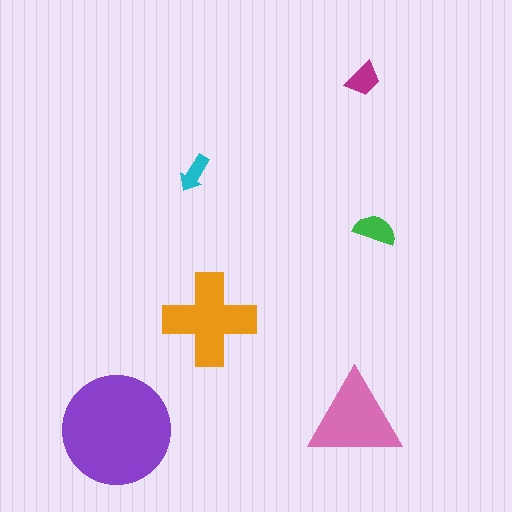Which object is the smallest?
The cyan arrow.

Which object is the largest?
The purple circle.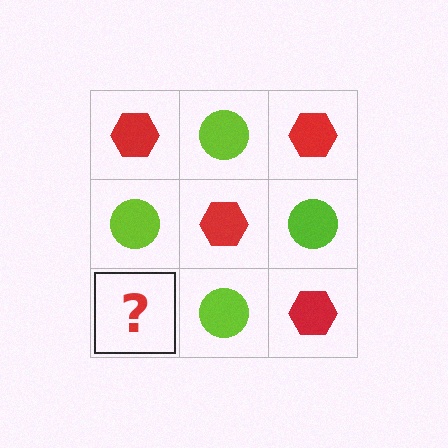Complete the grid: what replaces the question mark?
The question mark should be replaced with a red hexagon.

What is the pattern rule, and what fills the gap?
The rule is that it alternates red hexagon and lime circle in a checkerboard pattern. The gap should be filled with a red hexagon.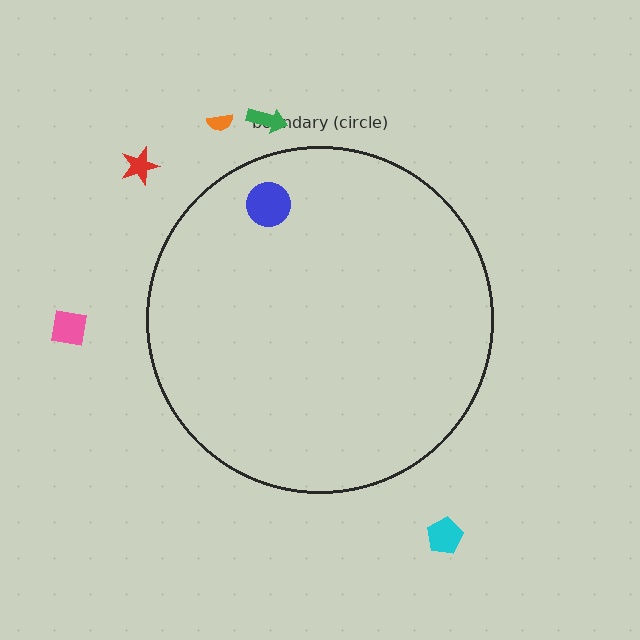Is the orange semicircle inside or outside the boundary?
Outside.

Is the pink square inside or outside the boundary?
Outside.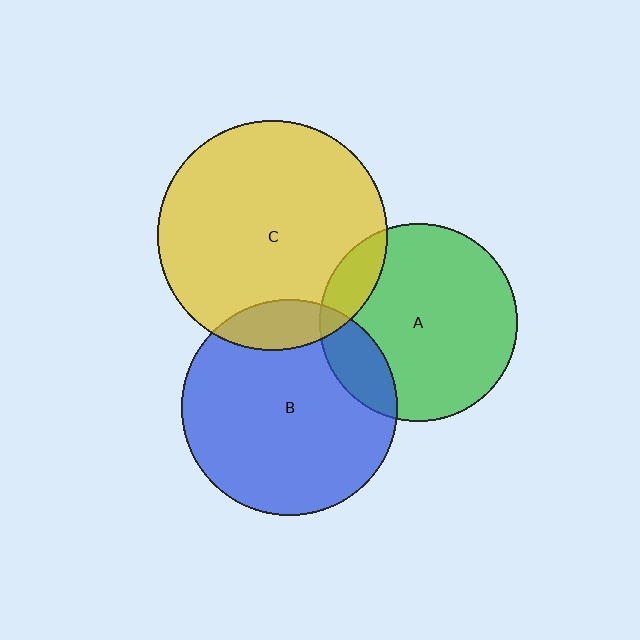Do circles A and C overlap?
Yes.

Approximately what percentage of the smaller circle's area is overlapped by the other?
Approximately 15%.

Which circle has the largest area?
Circle C (yellow).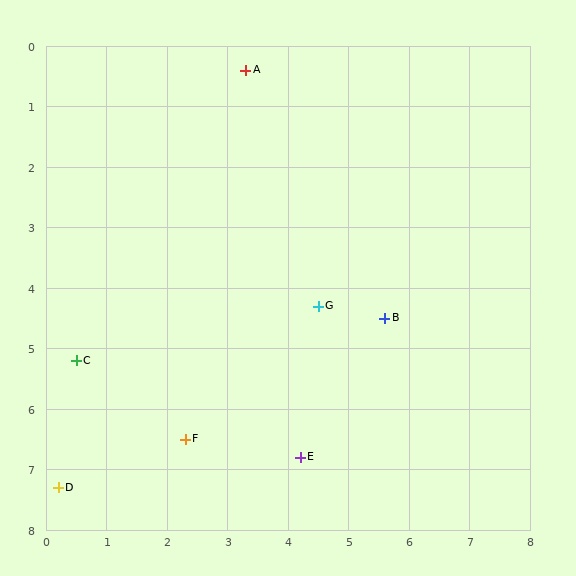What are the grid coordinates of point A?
Point A is at approximately (3.3, 0.4).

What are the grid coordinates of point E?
Point E is at approximately (4.2, 6.8).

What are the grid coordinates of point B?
Point B is at approximately (5.6, 4.5).